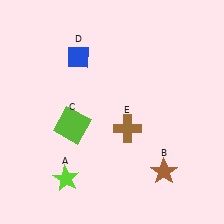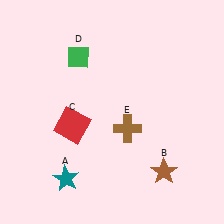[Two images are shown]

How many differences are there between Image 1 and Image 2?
There are 3 differences between the two images.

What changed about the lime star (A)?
In Image 1, A is lime. In Image 2, it changed to teal.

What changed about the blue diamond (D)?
In Image 1, D is blue. In Image 2, it changed to green.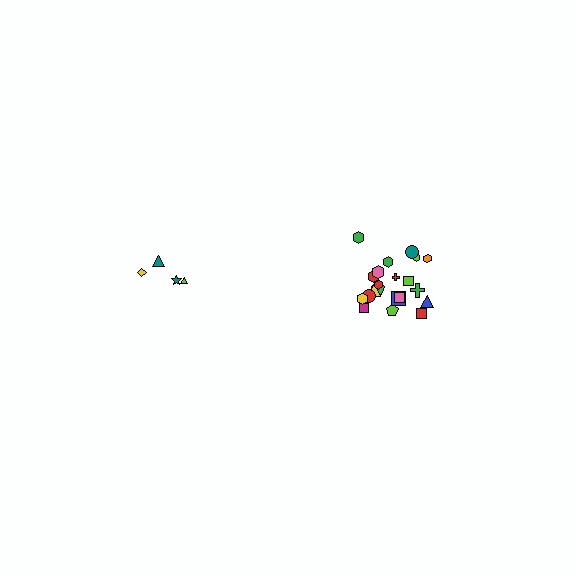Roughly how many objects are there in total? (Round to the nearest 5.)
Roughly 25 objects in total.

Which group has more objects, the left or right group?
The right group.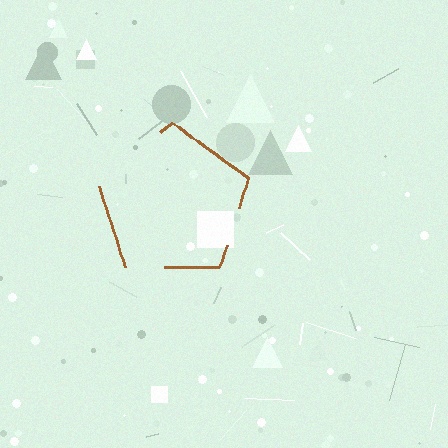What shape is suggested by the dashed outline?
The dashed outline suggests a pentagon.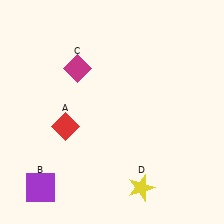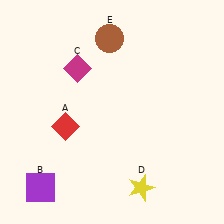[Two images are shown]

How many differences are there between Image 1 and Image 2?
There is 1 difference between the two images.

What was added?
A brown circle (E) was added in Image 2.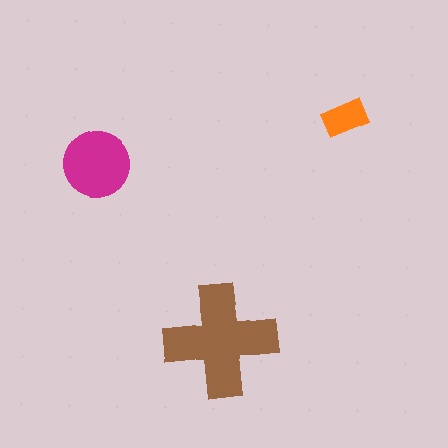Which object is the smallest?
The orange rectangle.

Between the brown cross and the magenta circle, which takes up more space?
The brown cross.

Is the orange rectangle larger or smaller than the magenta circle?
Smaller.